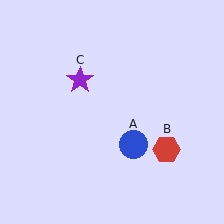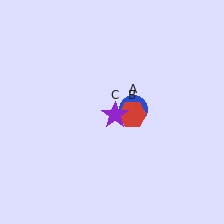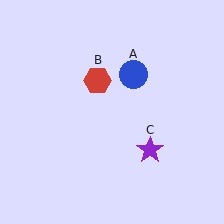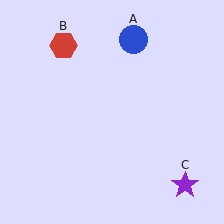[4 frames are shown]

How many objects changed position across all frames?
3 objects changed position: blue circle (object A), red hexagon (object B), purple star (object C).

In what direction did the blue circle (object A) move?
The blue circle (object A) moved up.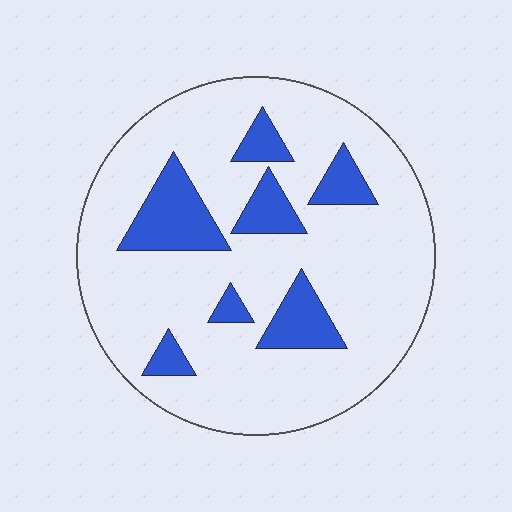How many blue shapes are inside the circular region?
7.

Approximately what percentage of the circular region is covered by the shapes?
Approximately 20%.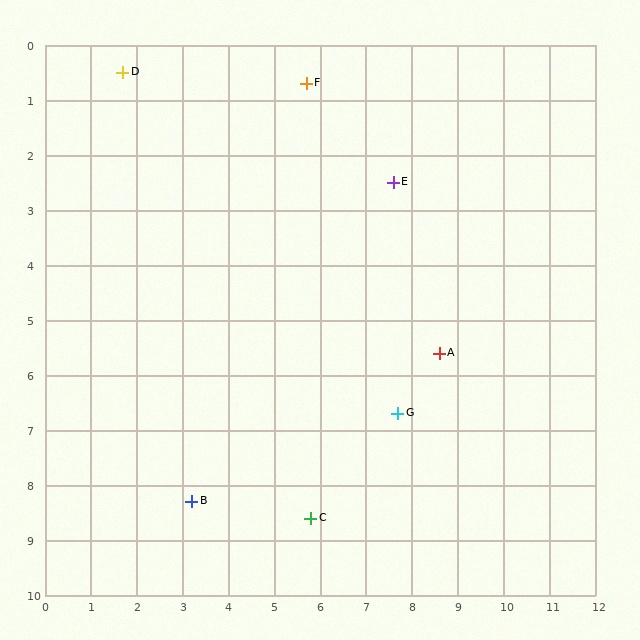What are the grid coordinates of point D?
Point D is at approximately (1.7, 0.5).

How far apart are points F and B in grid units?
Points F and B are about 8.0 grid units apart.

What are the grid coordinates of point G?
Point G is at approximately (7.7, 6.7).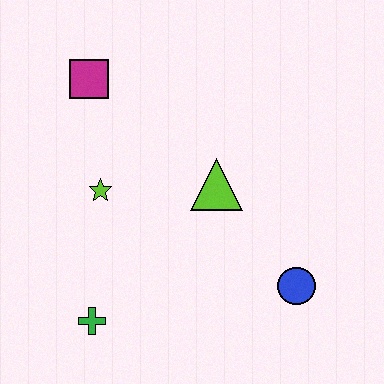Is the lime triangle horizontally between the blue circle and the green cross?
Yes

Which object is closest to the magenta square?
The lime star is closest to the magenta square.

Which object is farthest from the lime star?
The blue circle is farthest from the lime star.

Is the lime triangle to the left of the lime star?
No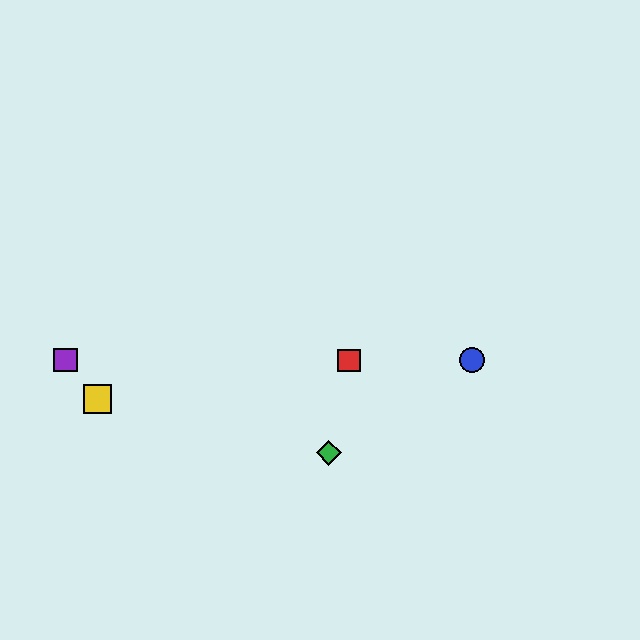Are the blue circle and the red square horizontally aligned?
Yes, both are at y≈360.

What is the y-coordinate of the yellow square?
The yellow square is at y≈399.